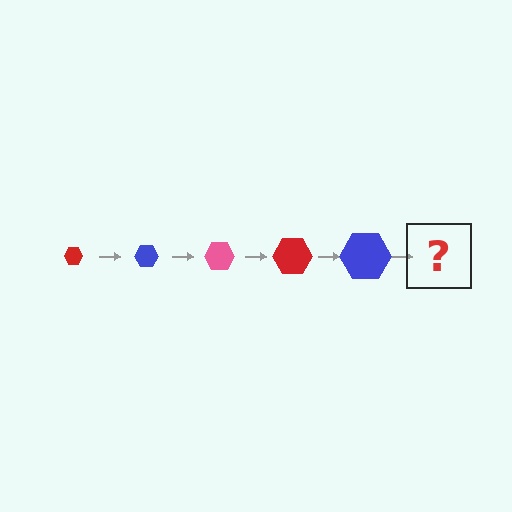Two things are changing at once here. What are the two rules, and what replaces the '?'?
The two rules are that the hexagon grows larger each step and the color cycles through red, blue, and pink. The '?' should be a pink hexagon, larger than the previous one.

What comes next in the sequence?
The next element should be a pink hexagon, larger than the previous one.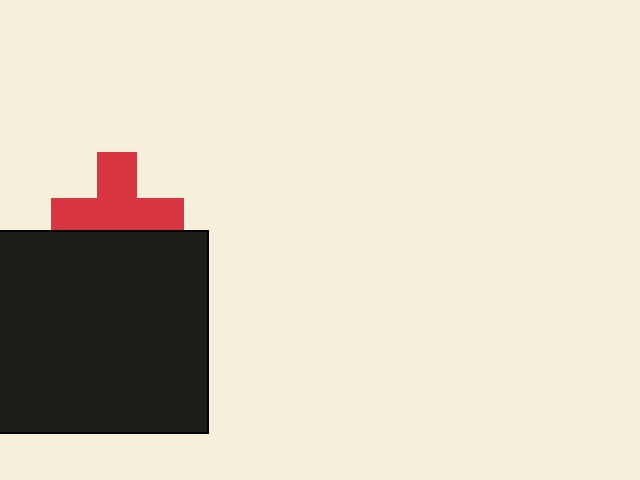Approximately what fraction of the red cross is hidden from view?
Roughly 34% of the red cross is hidden behind the black rectangle.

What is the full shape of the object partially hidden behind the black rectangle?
The partially hidden object is a red cross.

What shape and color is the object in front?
The object in front is a black rectangle.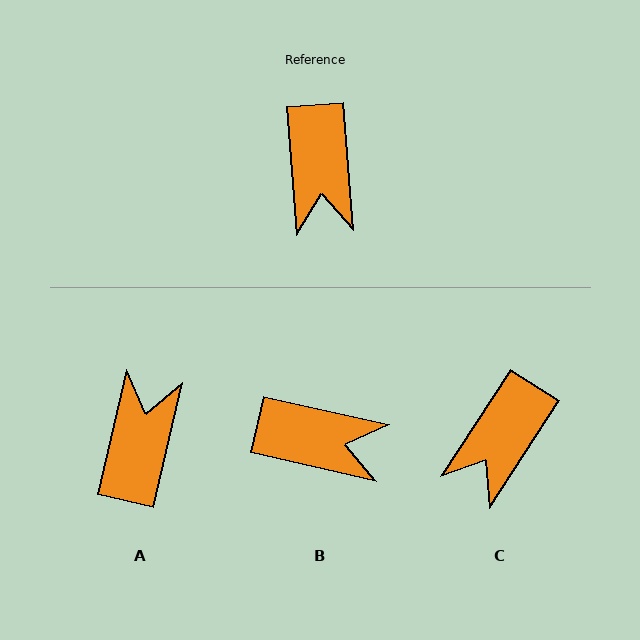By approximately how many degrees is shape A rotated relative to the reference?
Approximately 162 degrees counter-clockwise.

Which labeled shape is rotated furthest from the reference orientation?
A, about 162 degrees away.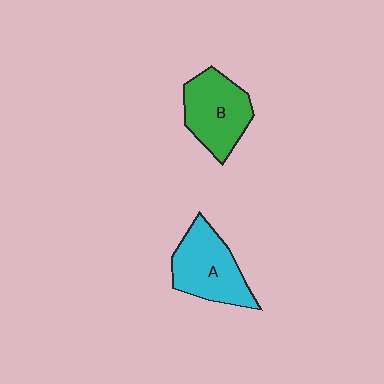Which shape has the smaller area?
Shape B (green).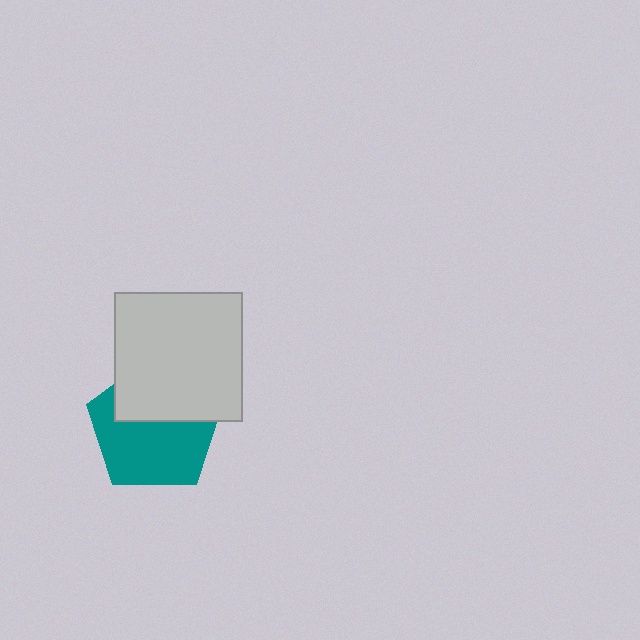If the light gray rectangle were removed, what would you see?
You would see the complete teal pentagon.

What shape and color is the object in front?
The object in front is a light gray rectangle.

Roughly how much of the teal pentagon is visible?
About half of it is visible (roughly 60%).